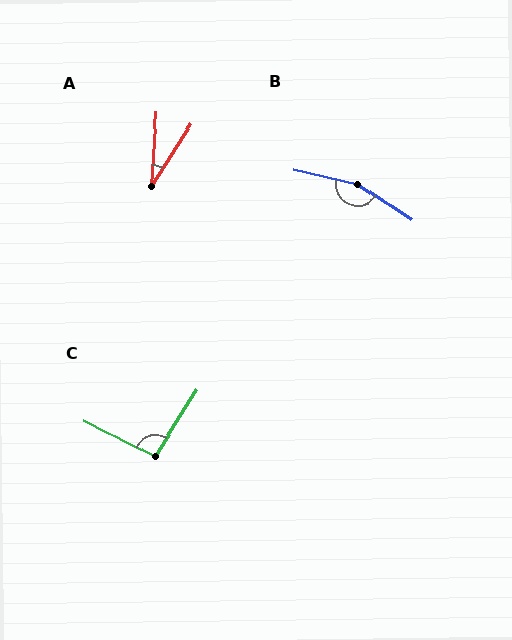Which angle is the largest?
B, at approximately 159 degrees.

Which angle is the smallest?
A, at approximately 29 degrees.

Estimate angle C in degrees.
Approximately 95 degrees.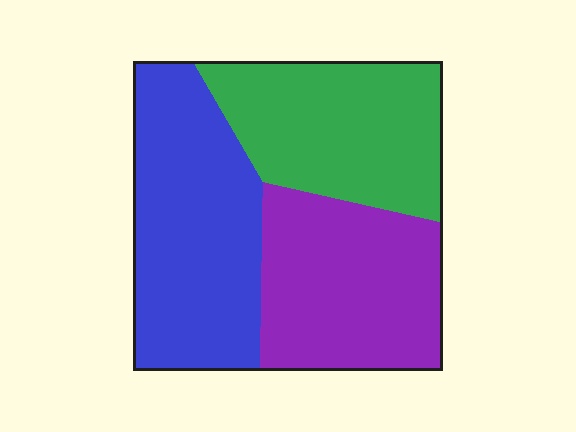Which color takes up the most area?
Blue, at roughly 35%.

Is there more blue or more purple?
Blue.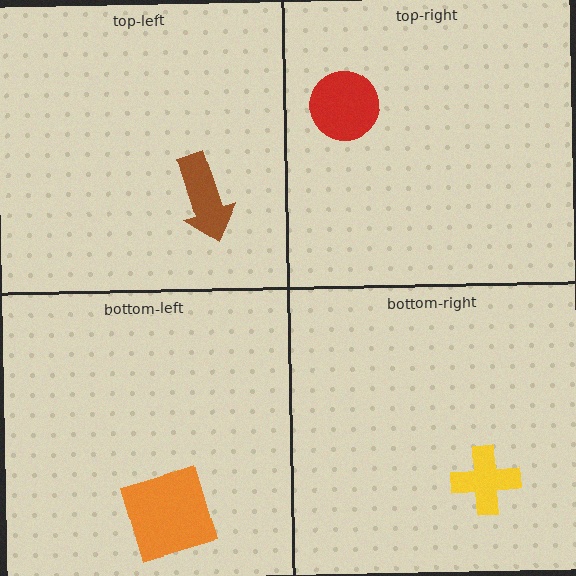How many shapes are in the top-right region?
1.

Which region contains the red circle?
The top-right region.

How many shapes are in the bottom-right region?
1.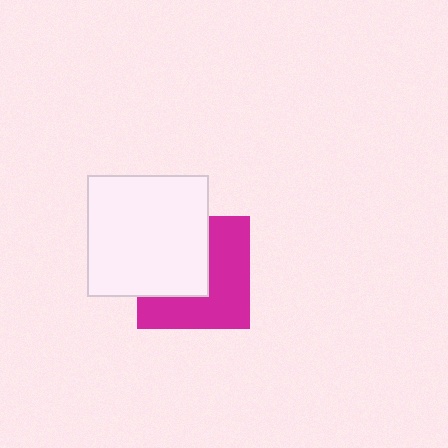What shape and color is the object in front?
The object in front is a white square.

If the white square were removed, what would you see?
You would see the complete magenta square.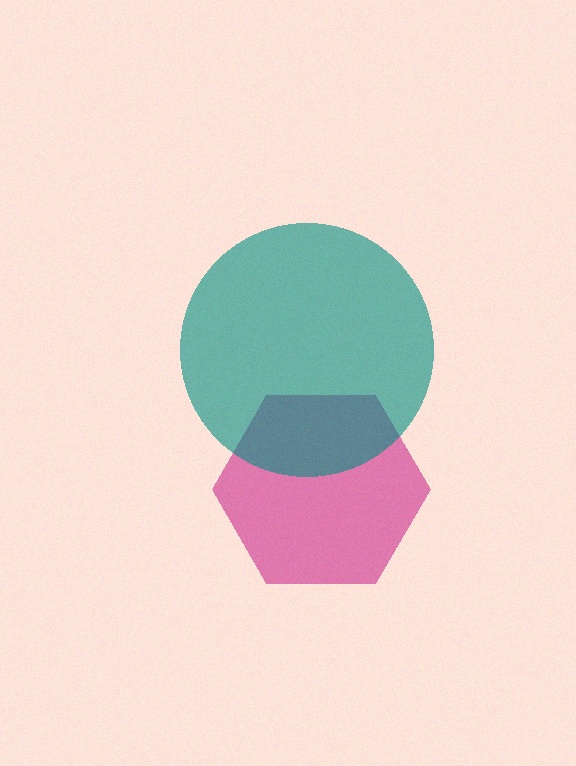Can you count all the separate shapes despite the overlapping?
Yes, there are 2 separate shapes.